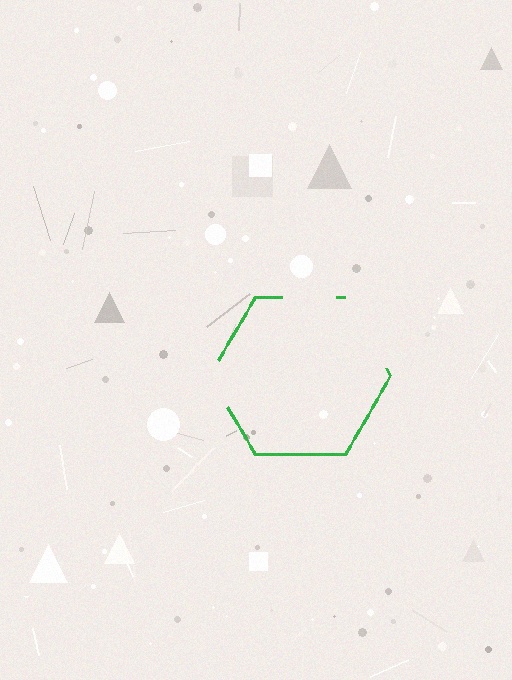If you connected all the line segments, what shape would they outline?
They would outline a hexagon.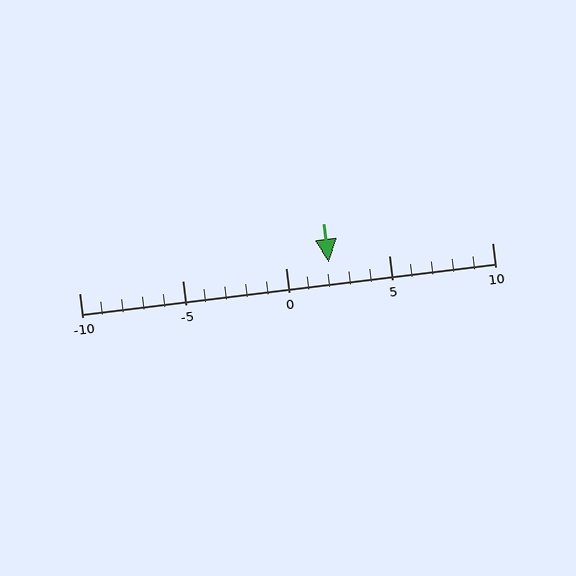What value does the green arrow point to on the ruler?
The green arrow points to approximately 2.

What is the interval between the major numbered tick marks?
The major tick marks are spaced 5 units apart.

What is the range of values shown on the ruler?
The ruler shows values from -10 to 10.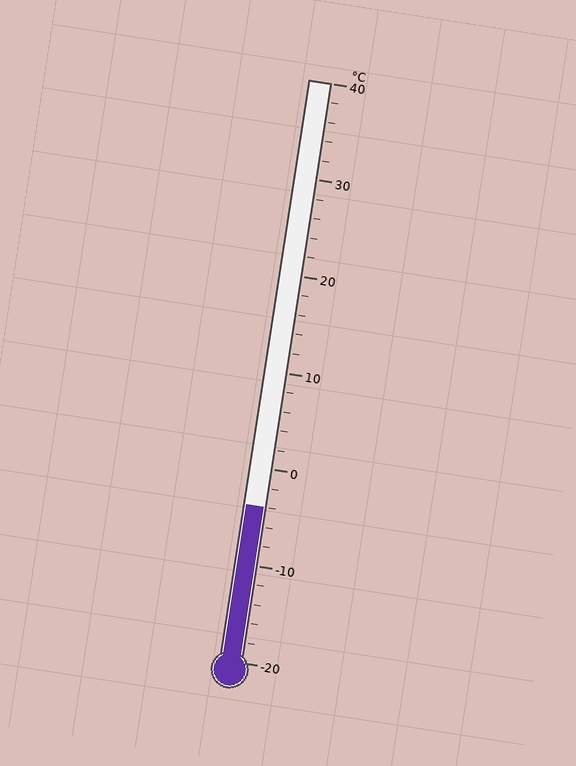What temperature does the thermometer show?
The thermometer shows approximately -4°C.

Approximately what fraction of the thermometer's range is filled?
The thermometer is filled to approximately 25% of its range.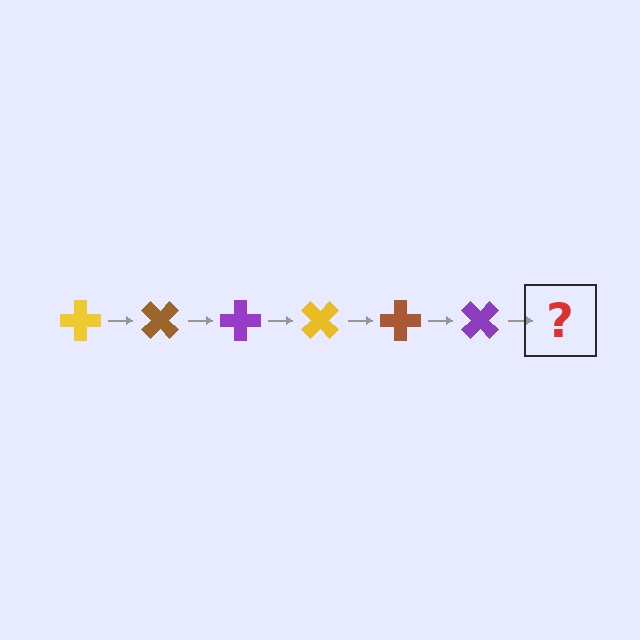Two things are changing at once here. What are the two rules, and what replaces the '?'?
The two rules are that it rotates 45 degrees each step and the color cycles through yellow, brown, and purple. The '?' should be a yellow cross, rotated 270 degrees from the start.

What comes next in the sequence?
The next element should be a yellow cross, rotated 270 degrees from the start.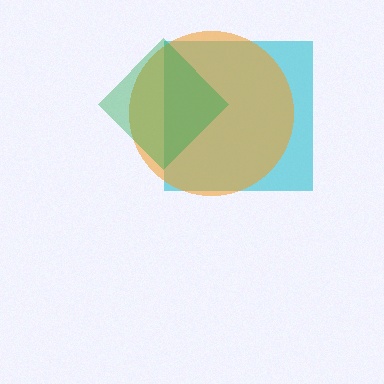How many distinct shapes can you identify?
There are 3 distinct shapes: a cyan square, an orange circle, a green diamond.